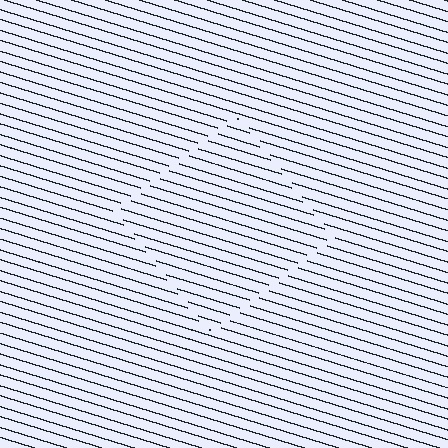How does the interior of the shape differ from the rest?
The interior of the shape contains the same grating, shifted by half a period — the contour is defined by the phase discontinuity where line-ends from the inner and outer gratings abut.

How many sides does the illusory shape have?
4 sides — the line-ends trace a square.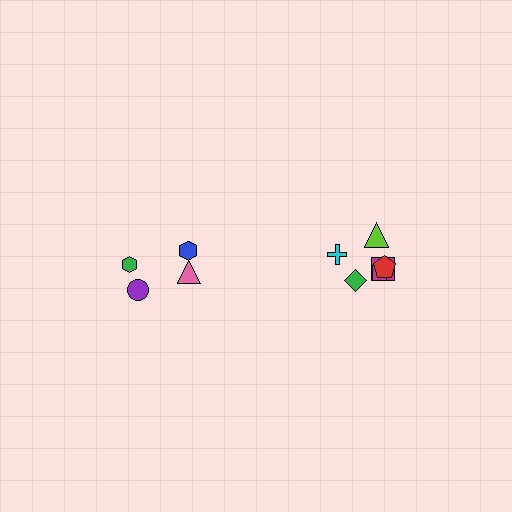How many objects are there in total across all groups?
There are 10 objects.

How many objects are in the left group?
There are 4 objects.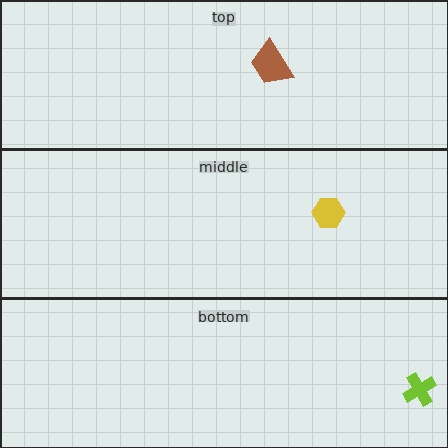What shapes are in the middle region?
The yellow hexagon.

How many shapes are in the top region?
1.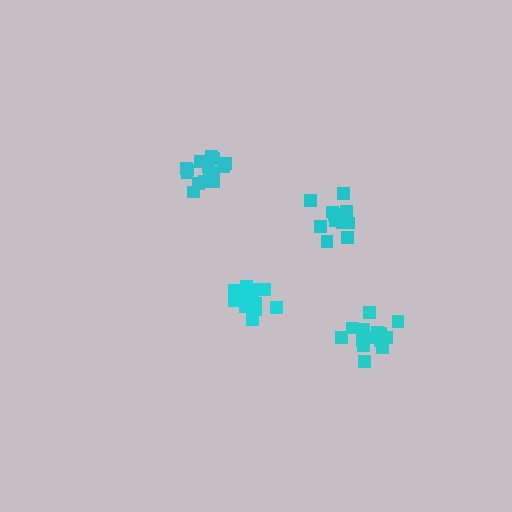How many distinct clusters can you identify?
There are 4 distinct clusters.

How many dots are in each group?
Group 1: 13 dots, Group 2: 16 dots, Group 3: 11 dots, Group 4: 16 dots (56 total).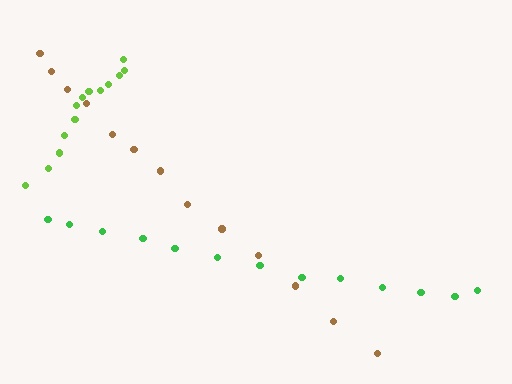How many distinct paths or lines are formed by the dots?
There are 3 distinct paths.